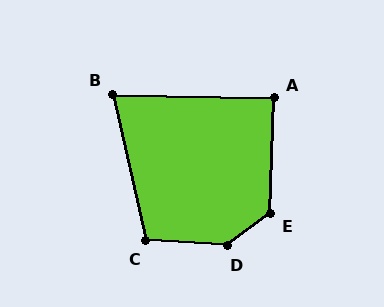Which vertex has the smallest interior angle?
B, at approximately 76 degrees.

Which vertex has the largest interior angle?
D, at approximately 140 degrees.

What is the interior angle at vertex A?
Approximately 90 degrees (approximately right).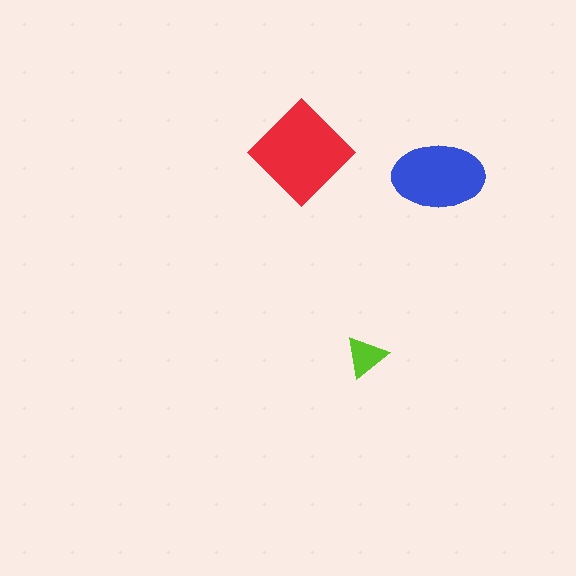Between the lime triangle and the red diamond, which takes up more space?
The red diamond.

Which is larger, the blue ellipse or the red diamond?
The red diamond.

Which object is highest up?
The red diamond is topmost.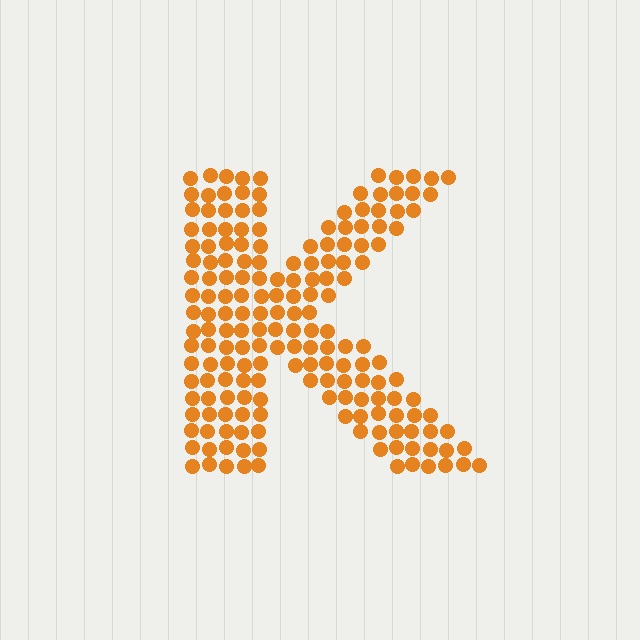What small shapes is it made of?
It is made of small circles.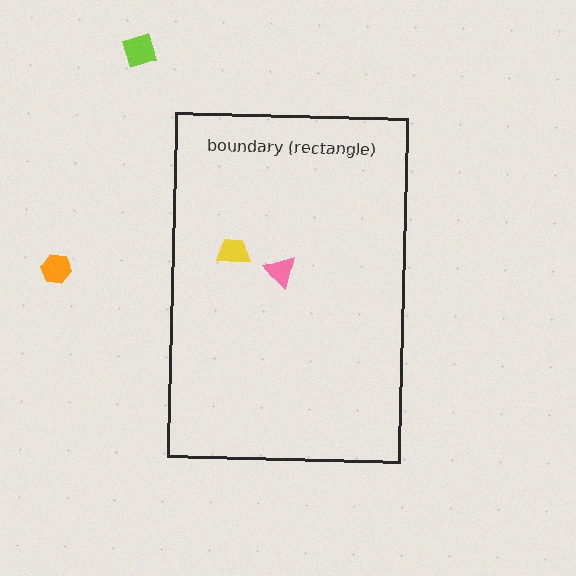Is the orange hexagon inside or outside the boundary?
Outside.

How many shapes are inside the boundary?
2 inside, 2 outside.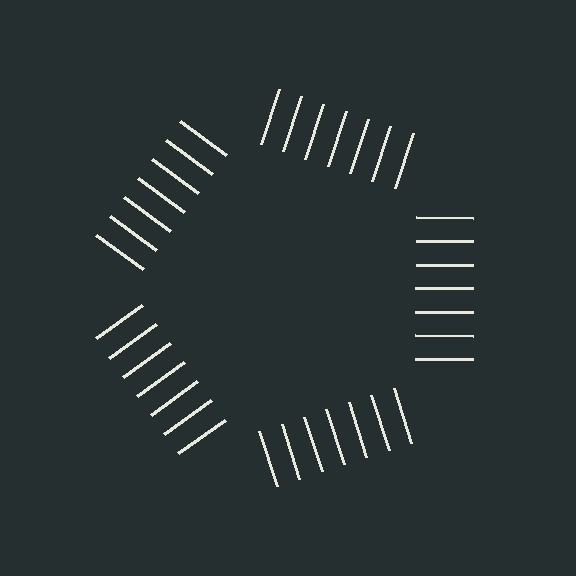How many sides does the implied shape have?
5 sides — the line-ends trace a pentagon.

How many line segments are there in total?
35 — 7 along each of the 5 edges.